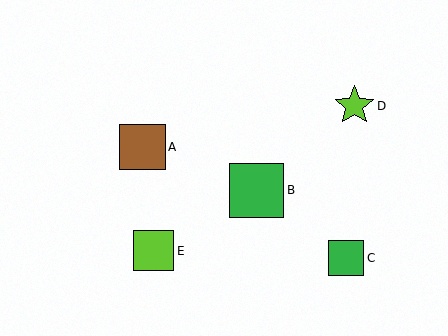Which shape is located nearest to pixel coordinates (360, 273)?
The green square (labeled C) at (346, 258) is nearest to that location.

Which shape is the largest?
The green square (labeled B) is the largest.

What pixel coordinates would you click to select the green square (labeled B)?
Click at (257, 190) to select the green square B.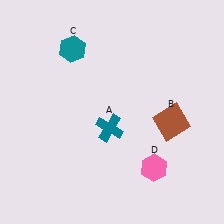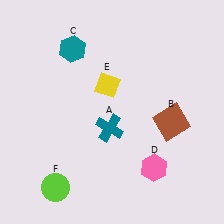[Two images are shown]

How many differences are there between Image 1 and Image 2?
There are 2 differences between the two images.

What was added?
A yellow diamond (E), a lime circle (F) were added in Image 2.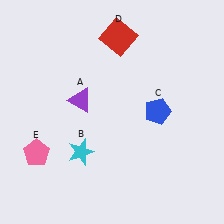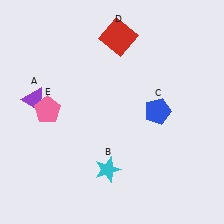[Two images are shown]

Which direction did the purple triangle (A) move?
The purple triangle (A) moved left.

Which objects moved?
The objects that moved are: the purple triangle (A), the cyan star (B), the pink pentagon (E).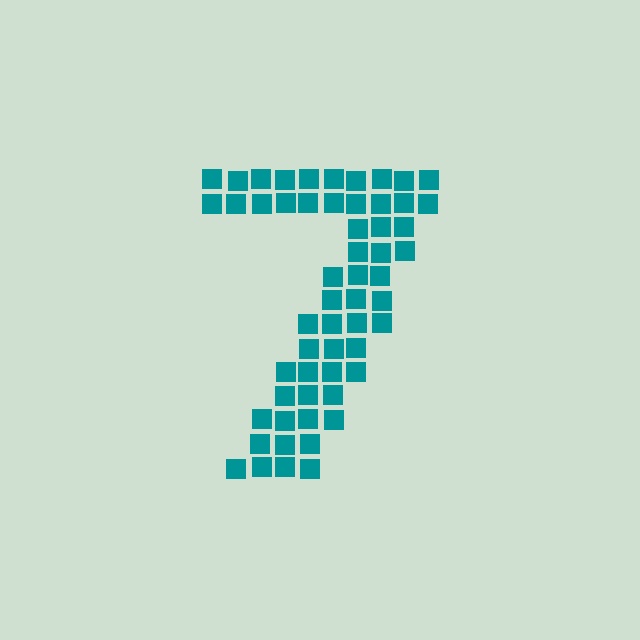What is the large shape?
The large shape is the digit 7.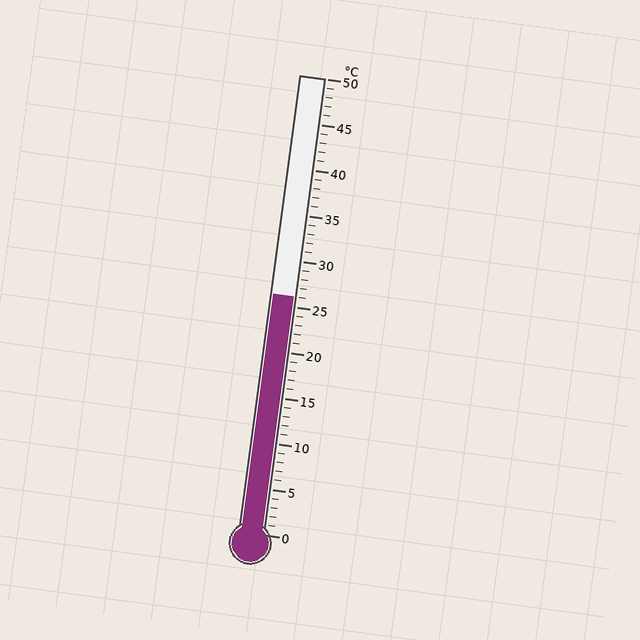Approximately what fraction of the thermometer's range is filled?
The thermometer is filled to approximately 50% of its range.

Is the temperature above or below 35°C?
The temperature is below 35°C.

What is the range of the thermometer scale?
The thermometer scale ranges from 0°C to 50°C.